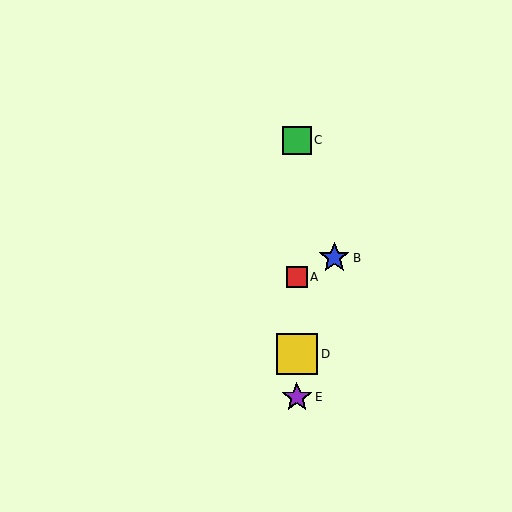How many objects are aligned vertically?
4 objects (A, C, D, E) are aligned vertically.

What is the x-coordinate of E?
Object E is at x≈297.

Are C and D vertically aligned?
Yes, both are at x≈297.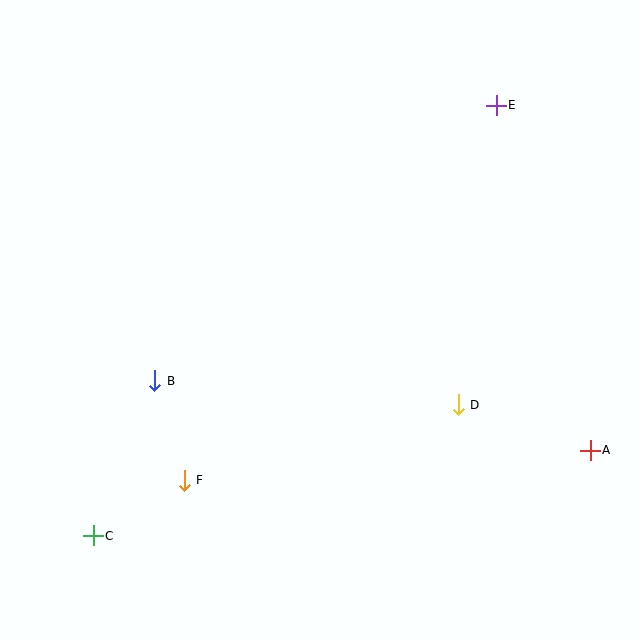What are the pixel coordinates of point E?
Point E is at (496, 105).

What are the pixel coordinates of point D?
Point D is at (458, 405).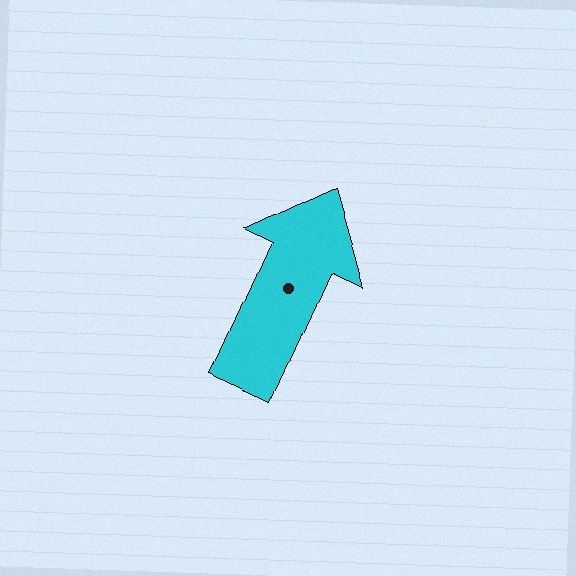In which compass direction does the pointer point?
Northeast.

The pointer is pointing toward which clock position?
Roughly 1 o'clock.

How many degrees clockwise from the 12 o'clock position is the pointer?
Approximately 25 degrees.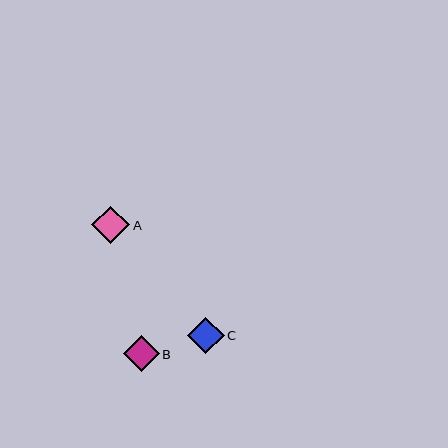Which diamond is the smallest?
Diamond B is the smallest with a size of approximately 36 pixels.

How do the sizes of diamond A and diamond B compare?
Diamond A and diamond B are approximately the same size.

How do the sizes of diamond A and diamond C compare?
Diamond A and diamond C are approximately the same size.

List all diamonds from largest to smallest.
From largest to smallest: A, C, B.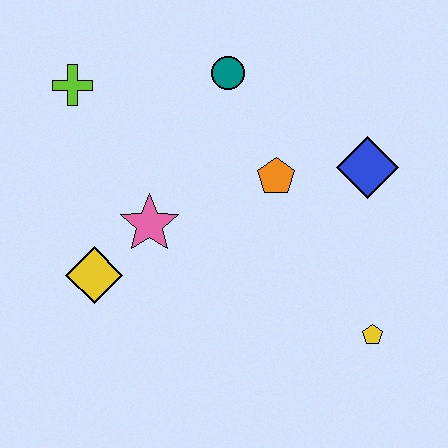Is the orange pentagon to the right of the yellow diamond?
Yes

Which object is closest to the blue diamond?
The orange pentagon is closest to the blue diamond.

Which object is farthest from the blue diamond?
The lime cross is farthest from the blue diamond.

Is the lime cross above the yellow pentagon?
Yes